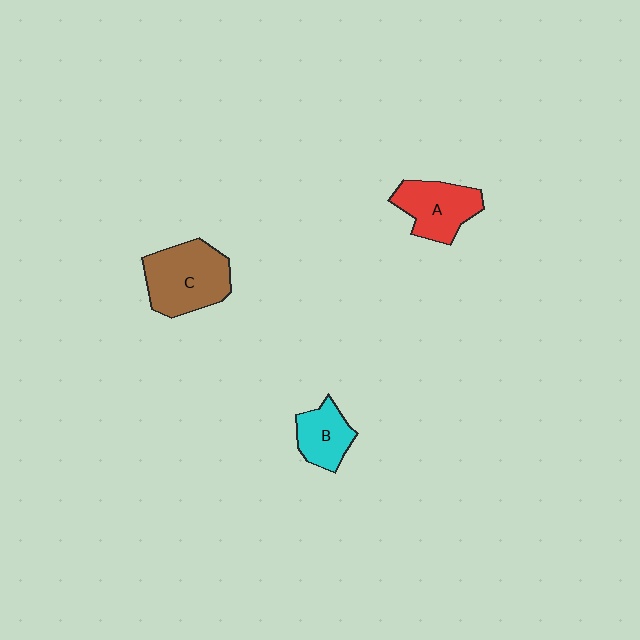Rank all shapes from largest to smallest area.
From largest to smallest: C (brown), A (red), B (cyan).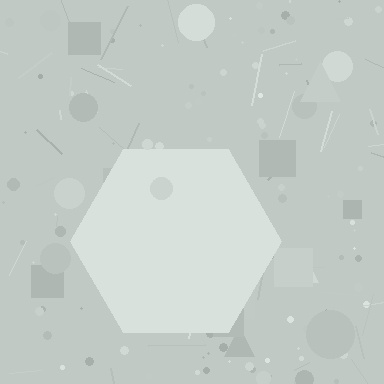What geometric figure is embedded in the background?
A hexagon is embedded in the background.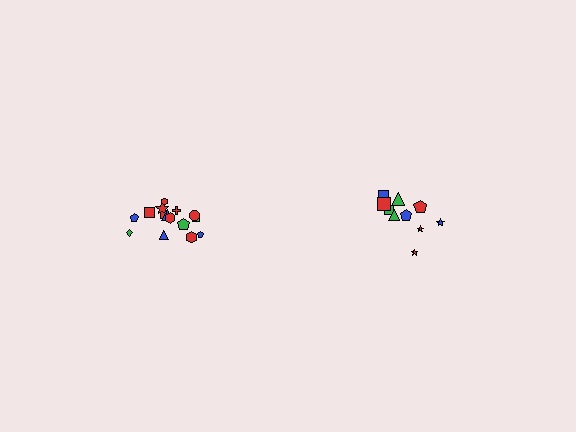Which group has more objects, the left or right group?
The left group.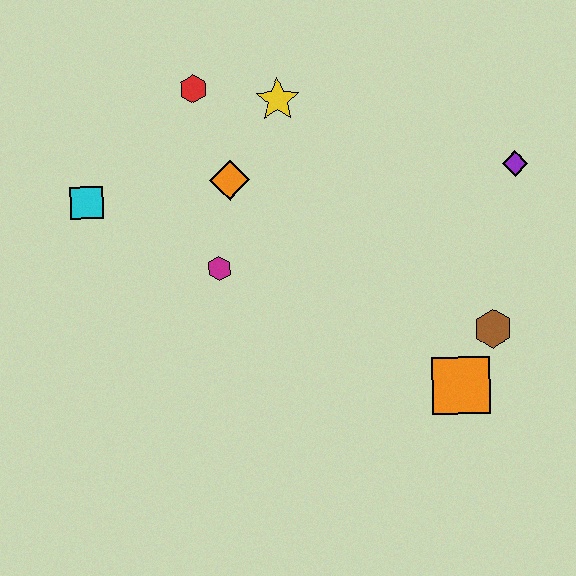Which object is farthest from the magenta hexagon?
The purple diamond is farthest from the magenta hexagon.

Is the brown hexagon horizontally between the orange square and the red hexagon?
No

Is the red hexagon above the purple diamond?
Yes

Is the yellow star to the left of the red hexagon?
No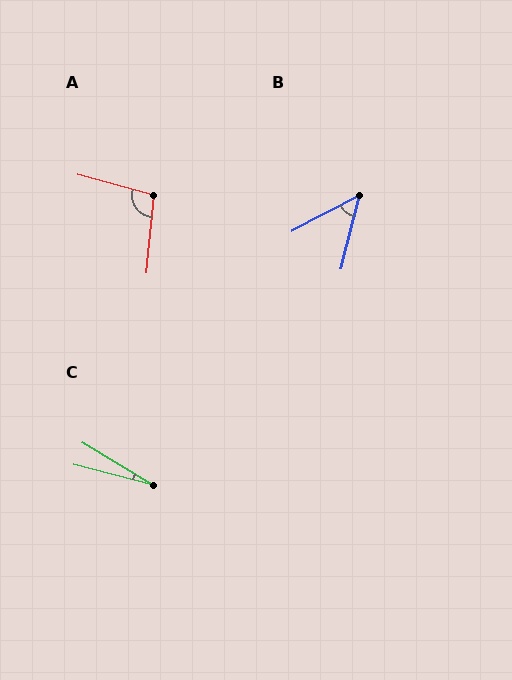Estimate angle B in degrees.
Approximately 48 degrees.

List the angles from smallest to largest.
C (17°), B (48°), A (100°).